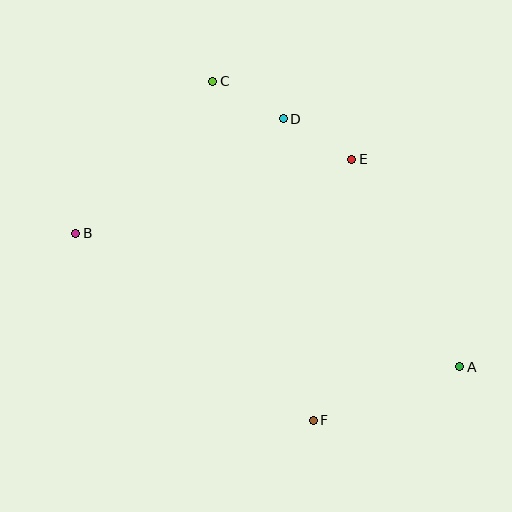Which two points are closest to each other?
Points D and E are closest to each other.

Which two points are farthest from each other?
Points A and B are farthest from each other.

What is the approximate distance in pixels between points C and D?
The distance between C and D is approximately 80 pixels.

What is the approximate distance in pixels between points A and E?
The distance between A and E is approximately 234 pixels.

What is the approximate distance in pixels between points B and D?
The distance between B and D is approximately 237 pixels.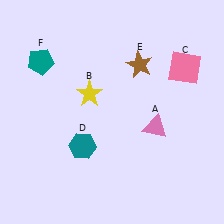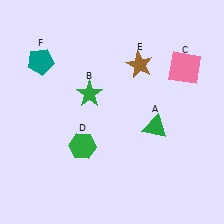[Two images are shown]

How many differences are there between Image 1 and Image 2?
There are 3 differences between the two images.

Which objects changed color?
A changed from pink to green. B changed from yellow to green. D changed from teal to green.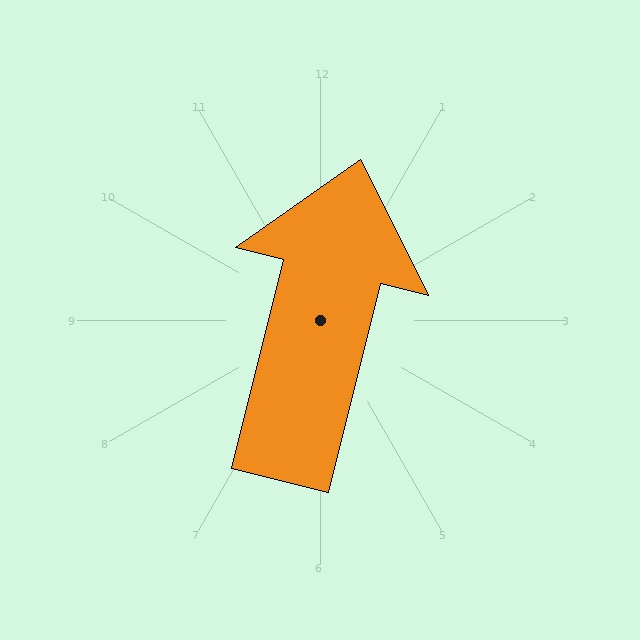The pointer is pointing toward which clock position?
Roughly 12 o'clock.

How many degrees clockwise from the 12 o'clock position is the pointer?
Approximately 14 degrees.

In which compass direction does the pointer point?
North.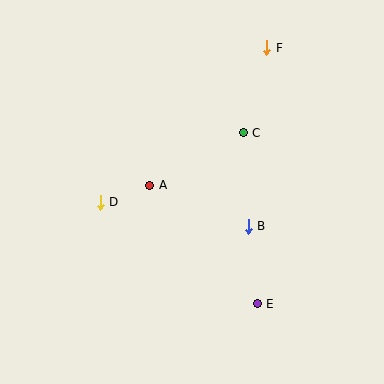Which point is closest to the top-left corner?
Point D is closest to the top-left corner.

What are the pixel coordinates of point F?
Point F is at (267, 48).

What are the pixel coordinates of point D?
Point D is at (100, 202).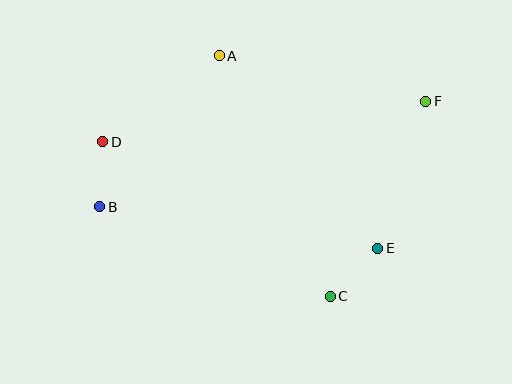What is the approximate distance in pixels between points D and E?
The distance between D and E is approximately 295 pixels.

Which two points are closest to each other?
Points B and D are closest to each other.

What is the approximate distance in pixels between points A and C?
The distance between A and C is approximately 265 pixels.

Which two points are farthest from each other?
Points B and F are farthest from each other.